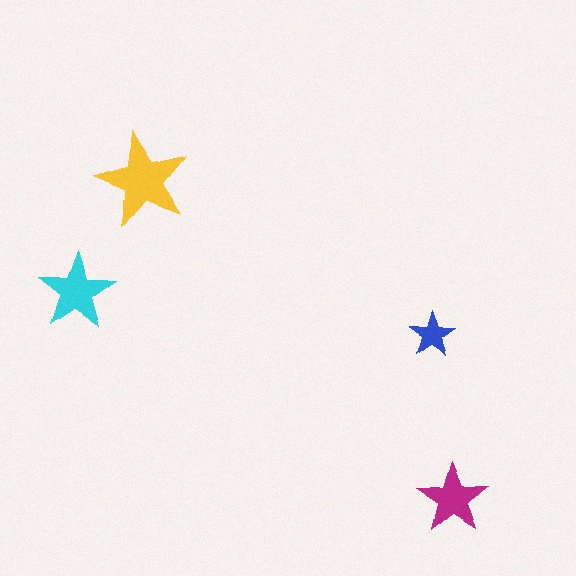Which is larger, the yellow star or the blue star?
The yellow one.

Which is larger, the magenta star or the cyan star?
The cyan one.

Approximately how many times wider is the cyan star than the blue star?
About 1.5 times wider.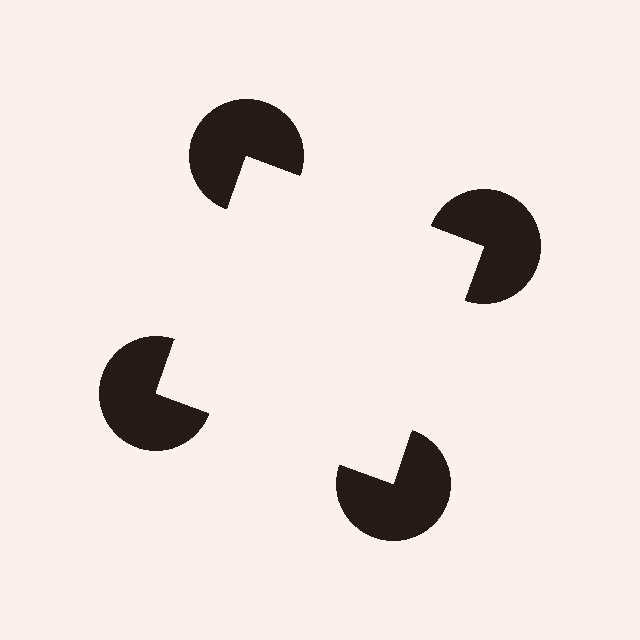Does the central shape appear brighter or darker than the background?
It typically appears slightly brighter than the background, even though no actual brightness change is drawn.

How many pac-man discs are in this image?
There are 4 — one at each vertex of the illusory square.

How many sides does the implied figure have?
4 sides.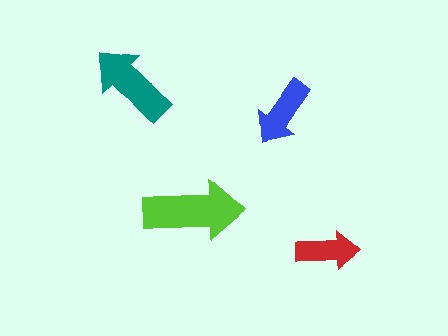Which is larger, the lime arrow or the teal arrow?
The lime one.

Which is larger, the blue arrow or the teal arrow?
The teal one.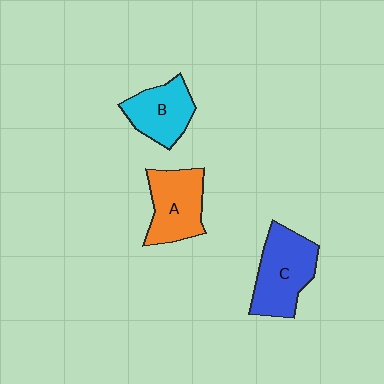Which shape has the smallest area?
Shape B (cyan).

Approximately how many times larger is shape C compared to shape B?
Approximately 1.3 times.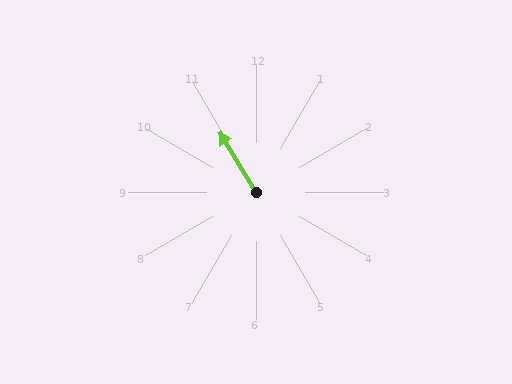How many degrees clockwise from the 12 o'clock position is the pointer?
Approximately 329 degrees.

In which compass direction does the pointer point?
Northwest.